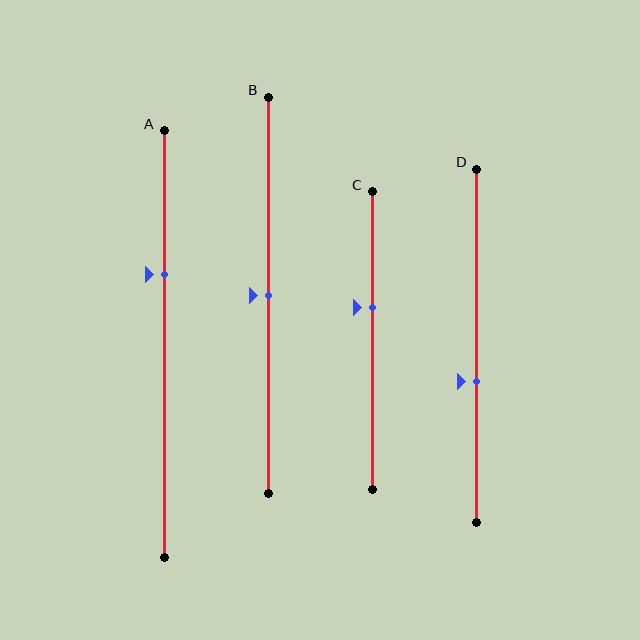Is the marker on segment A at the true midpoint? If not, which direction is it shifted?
No, the marker on segment A is shifted upward by about 16% of the segment length.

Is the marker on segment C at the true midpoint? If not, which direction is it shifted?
No, the marker on segment C is shifted upward by about 11% of the segment length.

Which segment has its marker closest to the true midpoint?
Segment B has its marker closest to the true midpoint.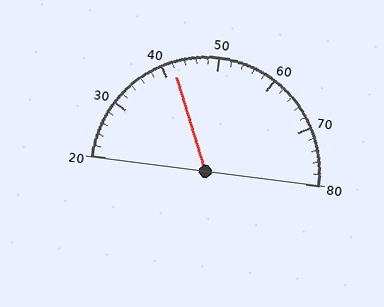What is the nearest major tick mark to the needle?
The nearest major tick mark is 40.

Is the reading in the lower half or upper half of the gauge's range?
The reading is in the lower half of the range (20 to 80).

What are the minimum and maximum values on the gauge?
The gauge ranges from 20 to 80.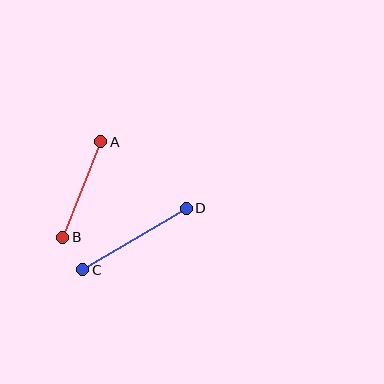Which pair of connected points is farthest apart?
Points C and D are farthest apart.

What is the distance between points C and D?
The distance is approximately 120 pixels.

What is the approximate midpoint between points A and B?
The midpoint is at approximately (82, 190) pixels.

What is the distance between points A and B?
The distance is approximately 103 pixels.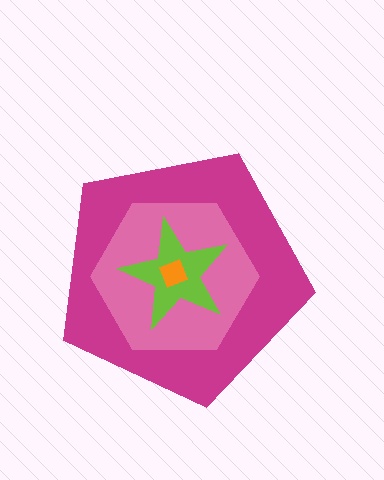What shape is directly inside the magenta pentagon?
The pink hexagon.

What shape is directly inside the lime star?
The orange diamond.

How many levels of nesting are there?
4.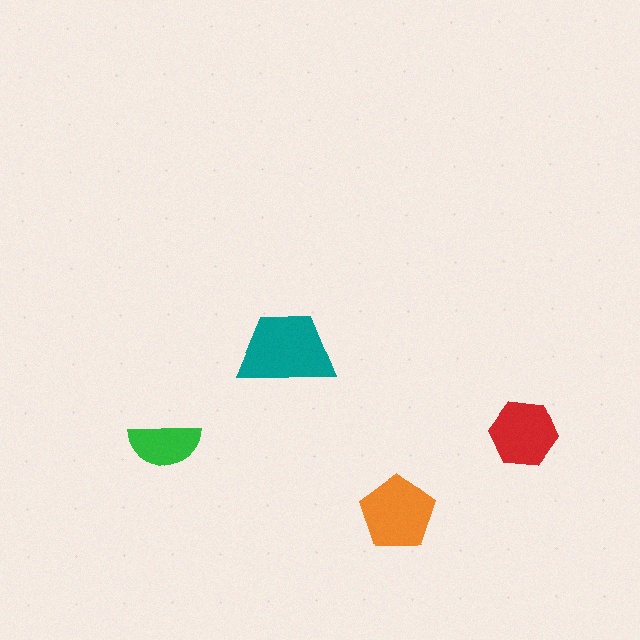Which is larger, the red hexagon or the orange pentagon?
The orange pentagon.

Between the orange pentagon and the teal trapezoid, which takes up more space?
The teal trapezoid.